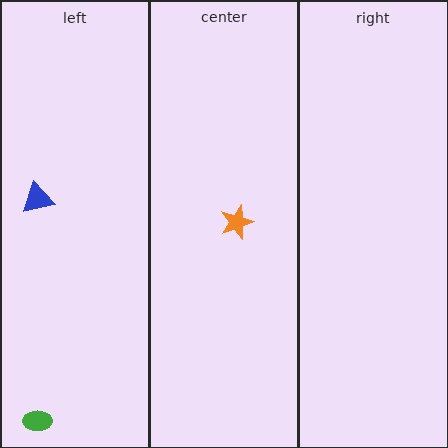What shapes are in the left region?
The green ellipse, the blue triangle.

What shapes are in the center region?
The orange star.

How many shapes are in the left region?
2.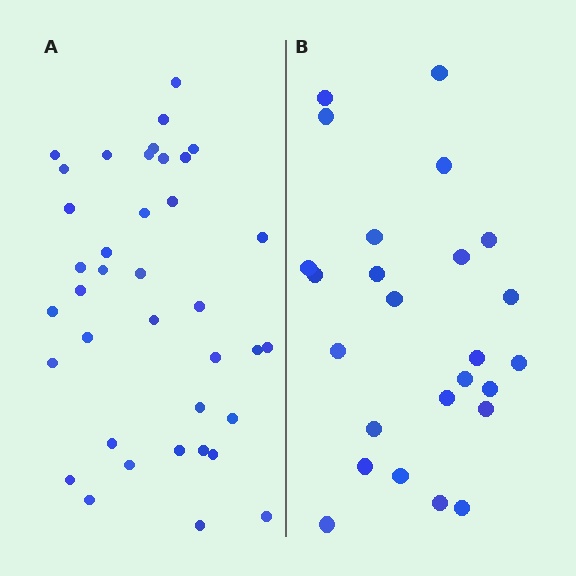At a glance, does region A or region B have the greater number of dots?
Region A (the left region) has more dots.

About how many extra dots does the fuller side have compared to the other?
Region A has approximately 15 more dots than region B.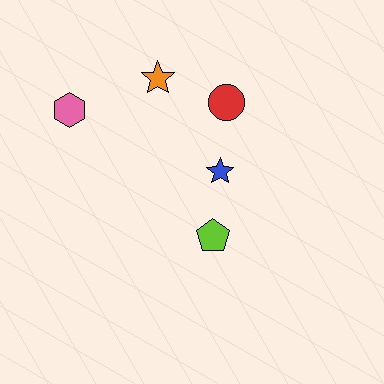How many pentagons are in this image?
There is 1 pentagon.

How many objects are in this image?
There are 5 objects.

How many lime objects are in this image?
There is 1 lime object.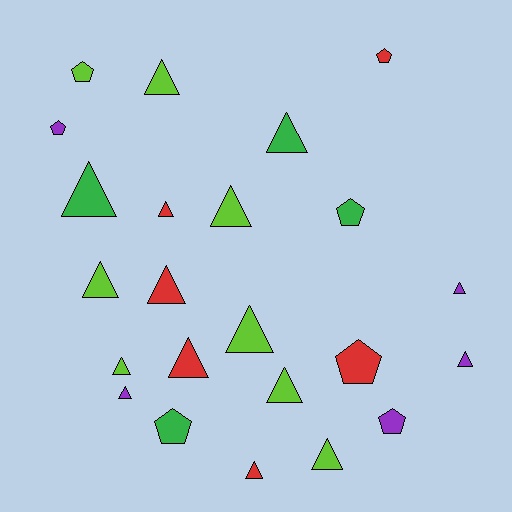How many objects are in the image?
There are 23 objects.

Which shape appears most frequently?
Triangle, with 16 objects.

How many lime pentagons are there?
There is 1 lime pentagon.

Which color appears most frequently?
Lime, with 8 objects.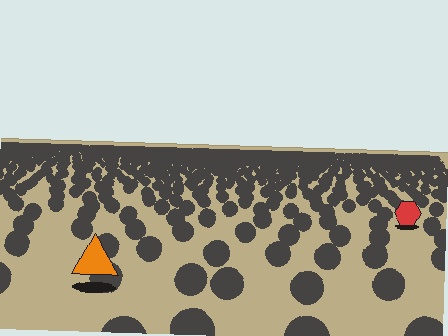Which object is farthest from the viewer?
The red hexagon is farthest from the viewer. It appears smaller and the ground texture around it is denser.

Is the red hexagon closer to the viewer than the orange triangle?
No. The orange triangle is closer — you can tell from the texture gradient: the ground texture is coarser near it.